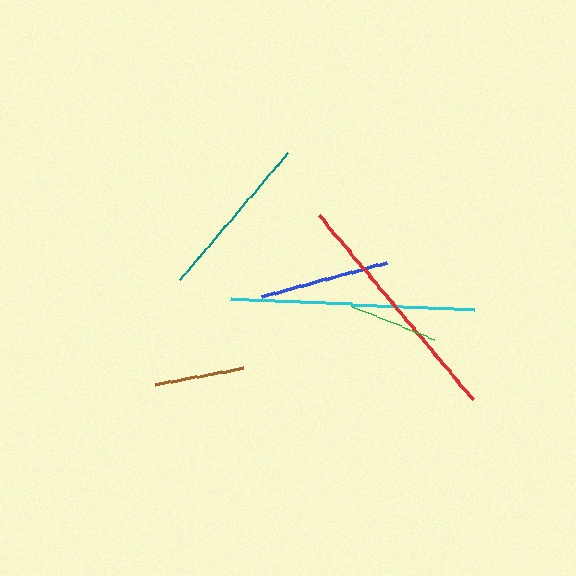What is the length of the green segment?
The green segment is approximately 89 pixels long.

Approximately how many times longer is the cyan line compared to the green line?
The cyan line is approximately 2.7 times the length of the green line.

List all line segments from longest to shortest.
From longest to shortest: cyan, red, teal, blue, green, brown.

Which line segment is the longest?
The cyan line is the longest at approximately 245 pixels.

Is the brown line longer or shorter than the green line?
The green line is longer than the brown line.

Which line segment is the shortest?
The brown line is the shortest at approximately 89 pixels.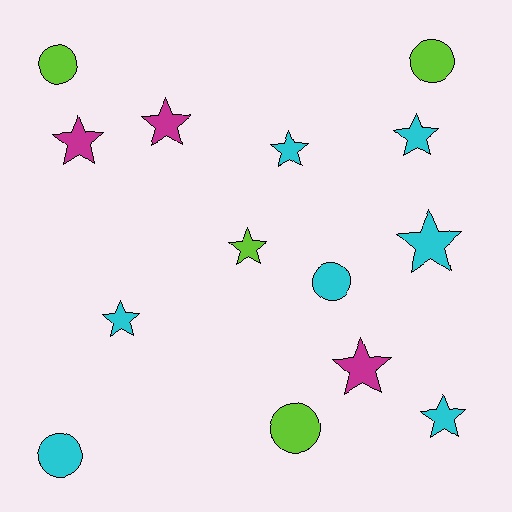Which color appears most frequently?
Cyan, with 7 objects.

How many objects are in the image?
There are 14 objects.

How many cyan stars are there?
There are 5 cyan stars.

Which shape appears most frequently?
Star, with 9 objects.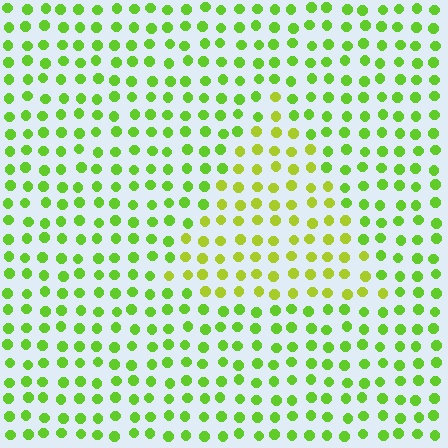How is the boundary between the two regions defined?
The boundary is defined purely by a slight shift in hue (about 26 degrees). Spacing, size, and orientation are identical on both sides.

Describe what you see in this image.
The image is filled with small lime elements in a uniform arrangement. A triangle-shaped region is visible where the elements are tinted to a slightly different hue, forming a subtle color boundary.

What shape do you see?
I see a triangle.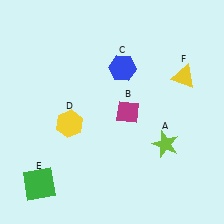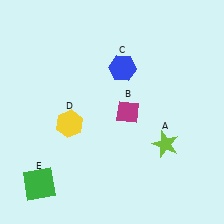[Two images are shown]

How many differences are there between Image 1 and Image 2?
There is 1 difference between the two images.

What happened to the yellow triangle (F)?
The yellow triangle (F) was removed in Image 2. It was in the top-right area of Image 1.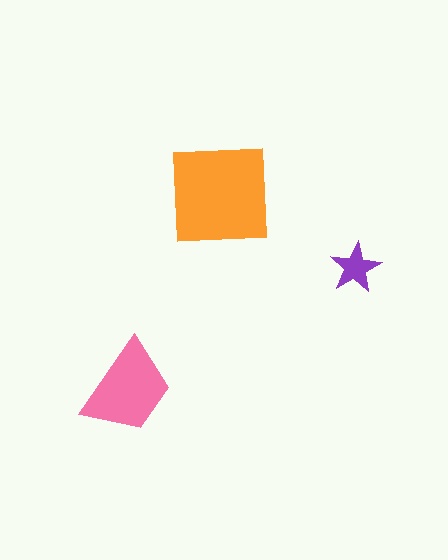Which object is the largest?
The orange square.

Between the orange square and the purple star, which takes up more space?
The orange square.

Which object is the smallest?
The purple star.